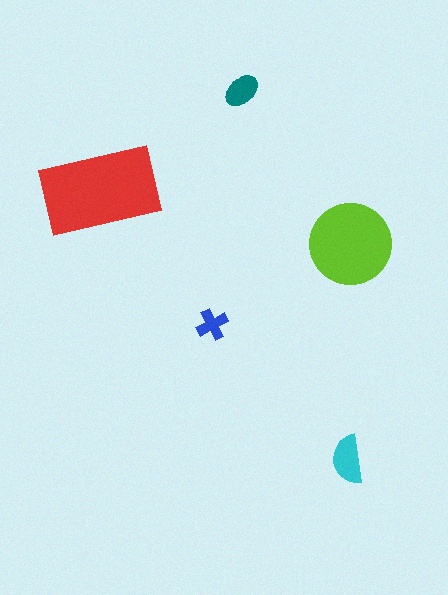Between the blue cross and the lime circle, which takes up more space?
The lime circle.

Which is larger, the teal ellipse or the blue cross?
The teal ellipse.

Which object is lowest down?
The cyan semicircle is bottommost.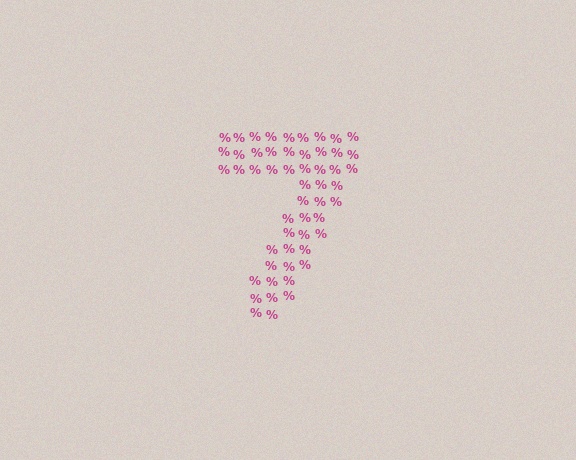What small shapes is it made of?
It is made of small percent signs.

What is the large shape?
The large shape is the digit 7.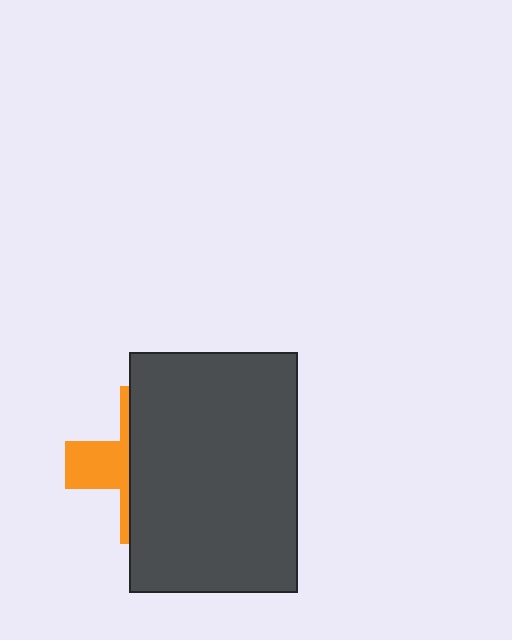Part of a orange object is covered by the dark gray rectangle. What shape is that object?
It is a cross.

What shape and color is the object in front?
The object in front is a dark gray rectangle.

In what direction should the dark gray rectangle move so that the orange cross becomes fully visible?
The dark gray rectangle should move right. That is the shortest direction to clear the overlap and leave the orange cross fully visible.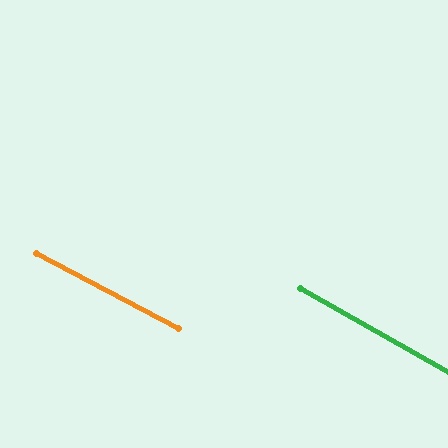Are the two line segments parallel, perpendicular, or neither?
Parallel — their directions differ by only 1.5°.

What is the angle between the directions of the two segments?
Approximately 2 degrees.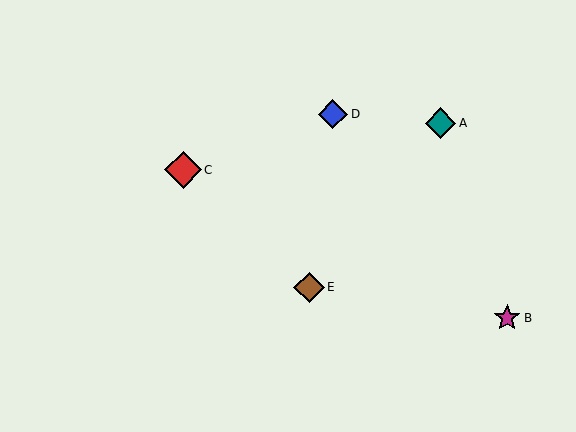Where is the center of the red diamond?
The center of the red diamond is at (183, 170).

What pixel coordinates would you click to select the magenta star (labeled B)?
Click at (507, 318) to select the magenta star B.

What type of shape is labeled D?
Shape D is a blue diamond.